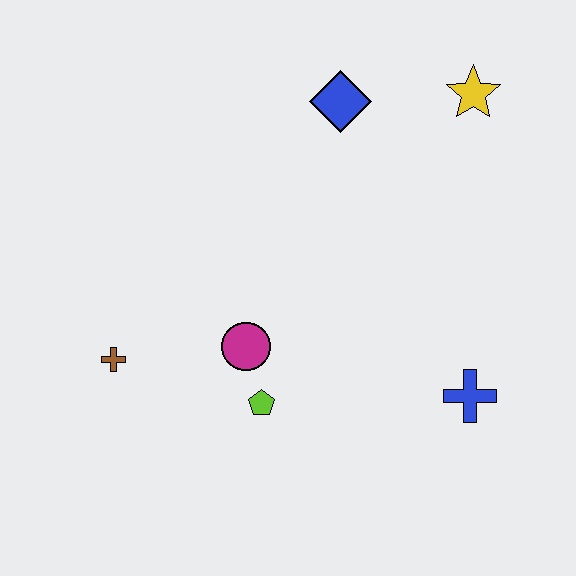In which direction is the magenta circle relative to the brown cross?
The magenta circle is to the right of the brown cross.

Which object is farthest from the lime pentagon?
The yellow star is farthest from the lime pentagon.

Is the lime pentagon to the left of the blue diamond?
Yes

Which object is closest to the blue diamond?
The yellow star is closest to the blue diamond.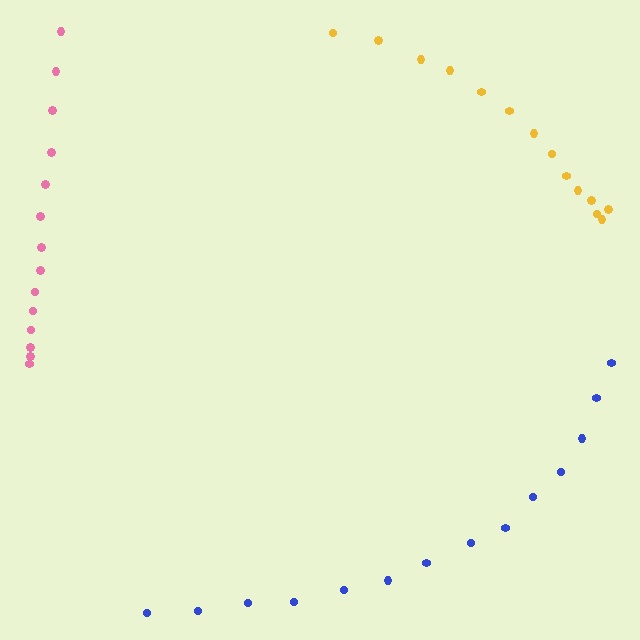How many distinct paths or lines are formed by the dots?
There are 3 distinct paths.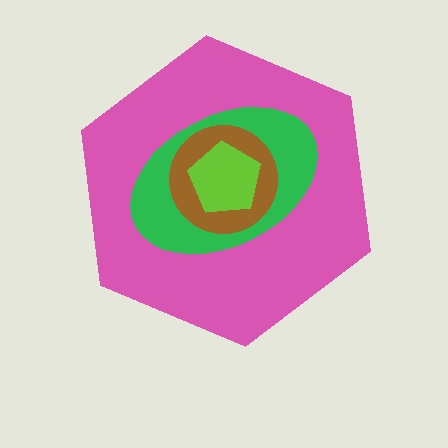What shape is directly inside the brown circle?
The lime pentagon.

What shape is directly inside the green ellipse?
The brown circle.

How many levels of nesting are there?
4.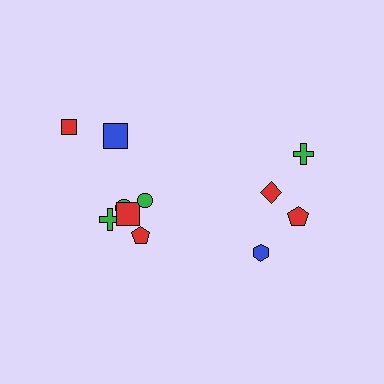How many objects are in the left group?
There are 7 objects.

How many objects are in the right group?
There are 4 objects.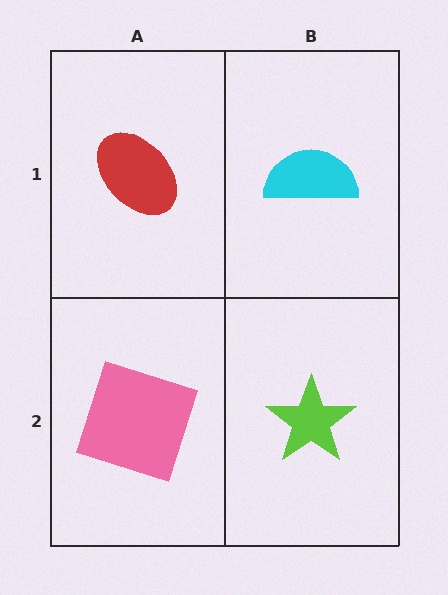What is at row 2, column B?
A lime star.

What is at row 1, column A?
A red ellipse.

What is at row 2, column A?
A pink square.